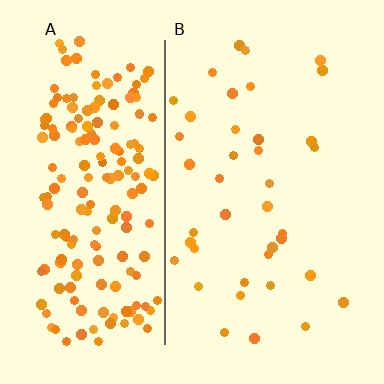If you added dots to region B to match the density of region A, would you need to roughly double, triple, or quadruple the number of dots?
Approximately quadruple.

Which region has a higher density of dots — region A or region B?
A (the left).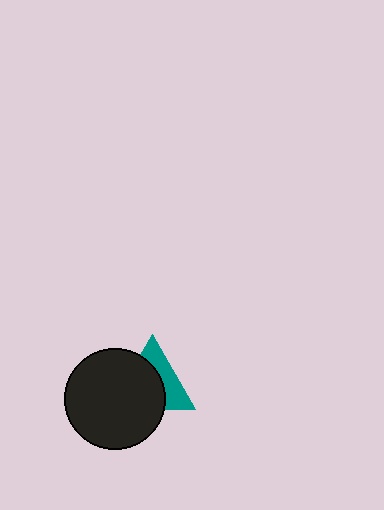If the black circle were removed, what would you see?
You would see the complete teal triangle.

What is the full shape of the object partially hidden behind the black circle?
The partially hidden object is a teal triangle.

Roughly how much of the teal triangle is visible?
A small part of it is visible (roughly 42%).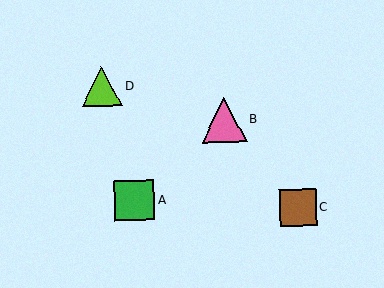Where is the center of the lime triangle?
The center of the lime triangle is at (102, 87).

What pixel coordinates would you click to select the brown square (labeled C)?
Click at (298, 208) to select the brown square C.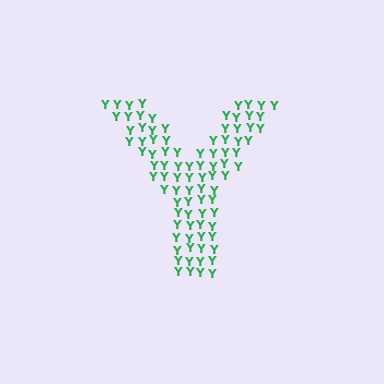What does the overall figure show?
The overall figure shows the letter Y.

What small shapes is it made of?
It is made of small letter Y's.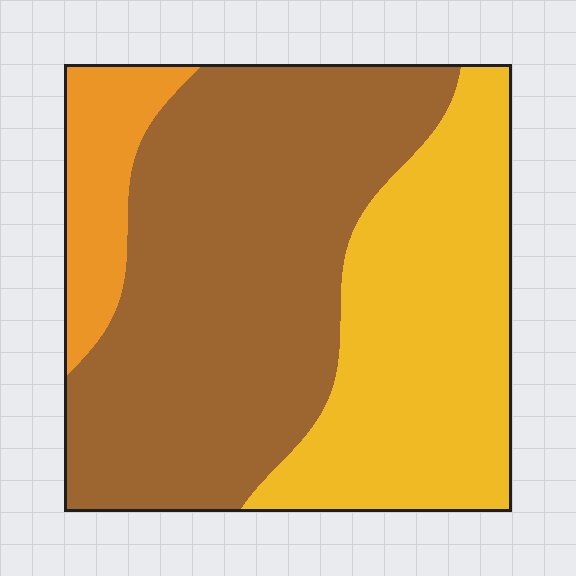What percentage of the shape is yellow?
Yellow covers roughly 35% of the shape.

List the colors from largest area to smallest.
From largest to smallest: brown, yellow, orange.